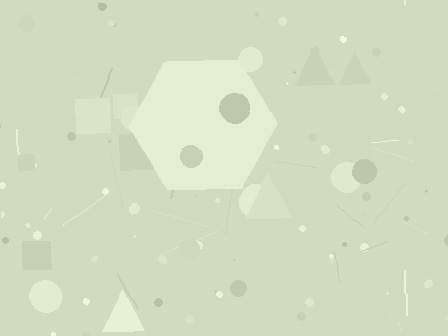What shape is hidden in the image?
A hexagon is hidden in the image.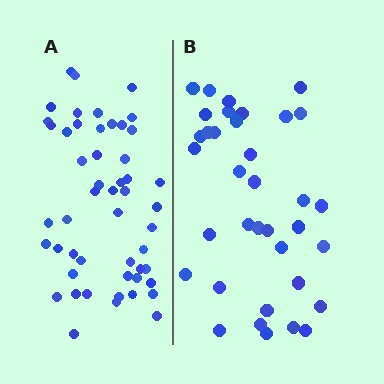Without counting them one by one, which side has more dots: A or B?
Region A (the left region) has more dots.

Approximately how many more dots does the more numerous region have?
Region A has approximately 15 more dots than region B.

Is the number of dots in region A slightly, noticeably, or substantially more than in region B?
Region A has noticeably more, but not dramatically so. The ratio is roughly 1.4 to 1.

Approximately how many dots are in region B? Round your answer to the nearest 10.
About 40 dots. (The exact count is 36, which rounds to 40.)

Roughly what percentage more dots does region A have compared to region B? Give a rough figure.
About 40% more.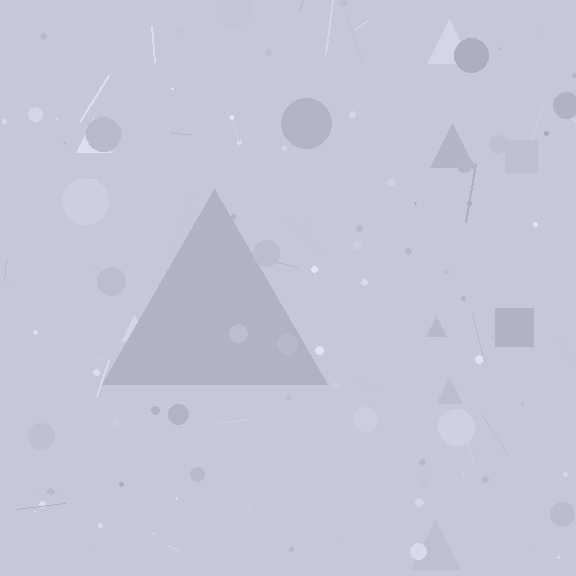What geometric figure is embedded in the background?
A triangle is embedded in the background.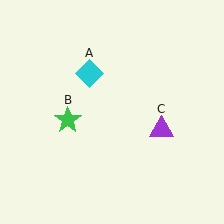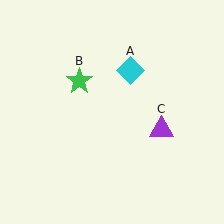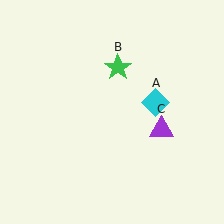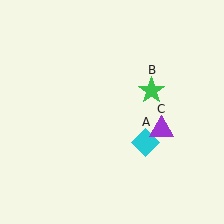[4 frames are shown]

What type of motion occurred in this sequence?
The cyan diamond (object A), green star (object B) rotated clockwise around the center of the scene.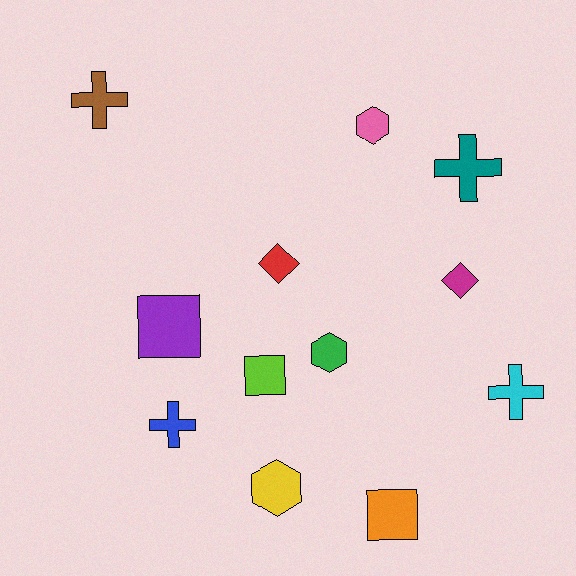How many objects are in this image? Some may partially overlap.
There are 12 objects.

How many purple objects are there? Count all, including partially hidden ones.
There is 1 purple object.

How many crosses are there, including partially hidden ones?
There are 4 crosses.